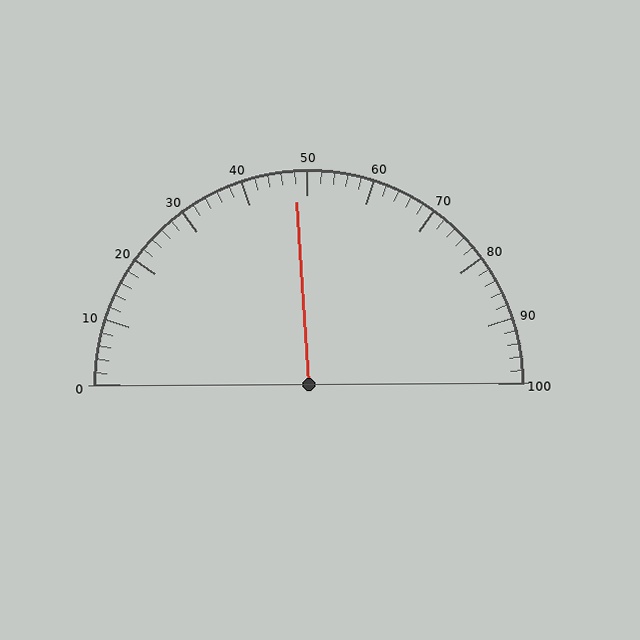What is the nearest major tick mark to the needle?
The nearest major tick mark is 50.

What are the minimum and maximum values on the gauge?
The gauge ranges from 0 to 100.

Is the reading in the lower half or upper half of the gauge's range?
The reading is in the lower half of the range (0 to 100).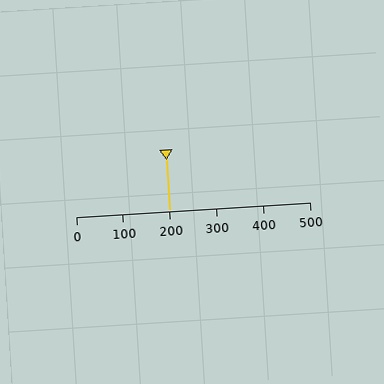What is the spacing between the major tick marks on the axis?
The major ticks are spaced 100 apart.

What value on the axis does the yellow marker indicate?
The marker indicates approximately 200.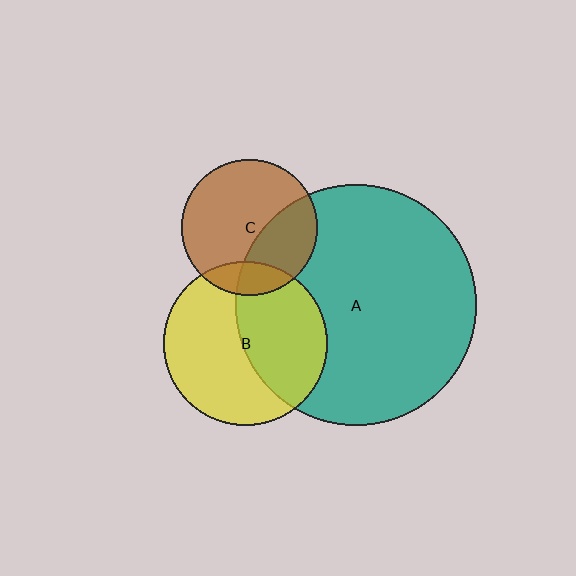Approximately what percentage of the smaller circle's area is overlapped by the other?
Approximately 15%.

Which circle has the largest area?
Circle A (teal).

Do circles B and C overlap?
Yes.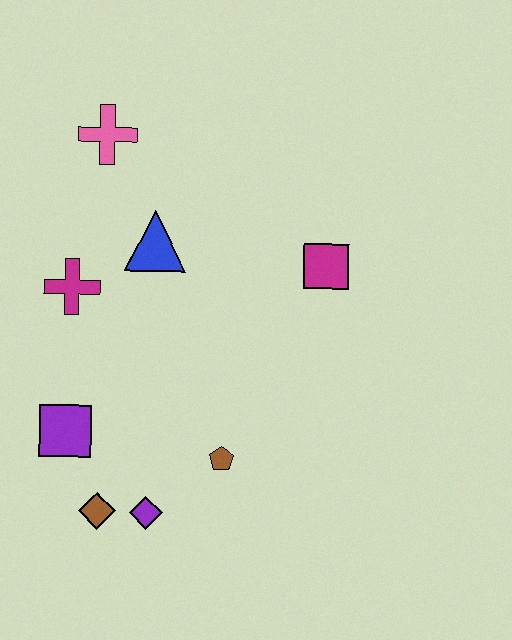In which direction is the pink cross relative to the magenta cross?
The pink cross is above the magenta cross.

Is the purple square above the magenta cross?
No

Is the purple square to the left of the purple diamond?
Yes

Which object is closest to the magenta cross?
The blue triangle is closest to the magenta cross.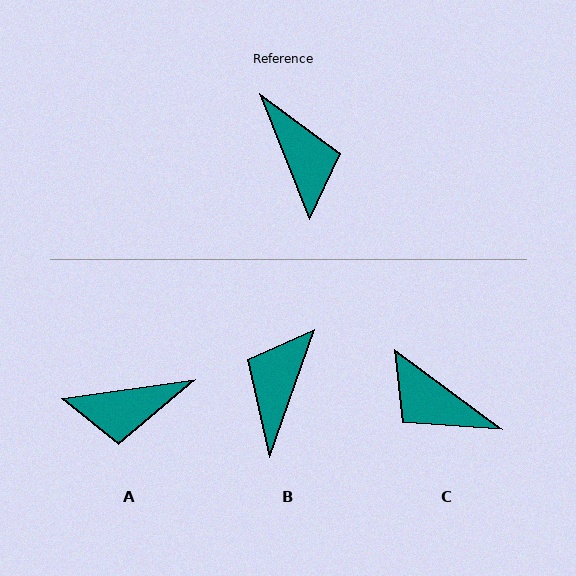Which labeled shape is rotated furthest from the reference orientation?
C, about 148 degrees away.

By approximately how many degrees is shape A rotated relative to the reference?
Approximately 104 degrees clockwise.